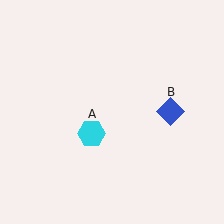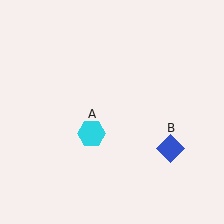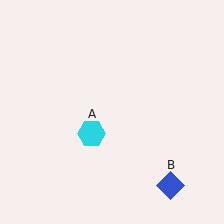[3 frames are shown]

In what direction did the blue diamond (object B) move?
The blue diamond (object B) moved down.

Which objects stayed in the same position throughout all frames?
Cyan hexagon (object A) remained stationary.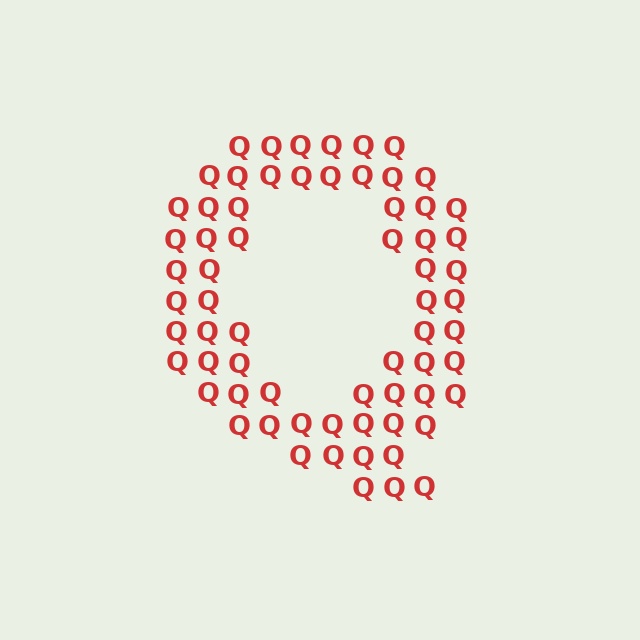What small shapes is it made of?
It is made of small letter Q's.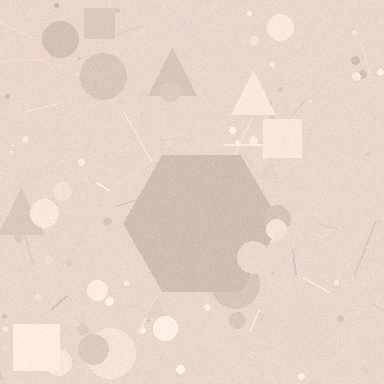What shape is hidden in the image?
A hexagon is hidden in the image.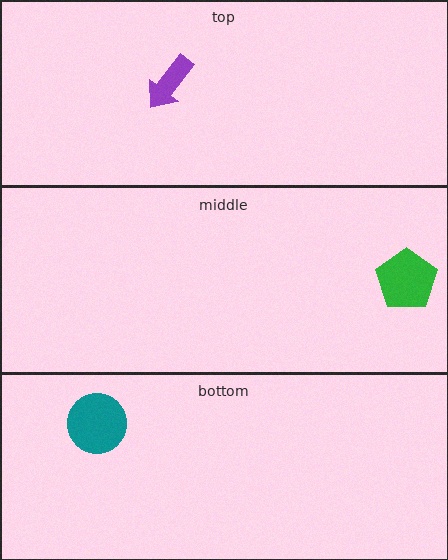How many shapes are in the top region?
1.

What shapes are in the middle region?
The green pentagon.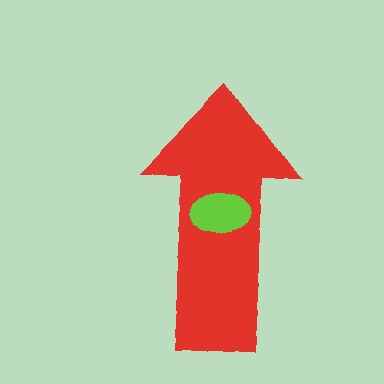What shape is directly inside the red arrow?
The lime ellipse.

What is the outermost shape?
The red arrow.